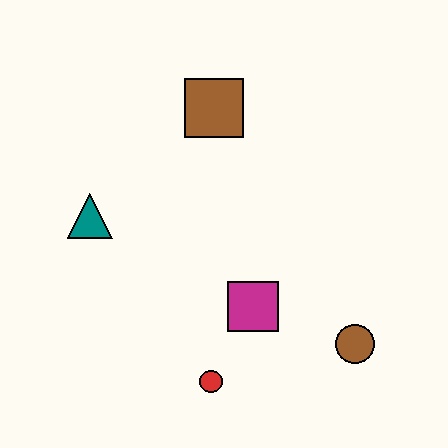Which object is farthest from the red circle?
The brown square is farthest from the red circle.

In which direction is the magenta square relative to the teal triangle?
The magenta square is to the right of the teal triangle.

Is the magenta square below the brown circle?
No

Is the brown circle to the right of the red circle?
Yes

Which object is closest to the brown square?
The teal triangle is closest to the brown square.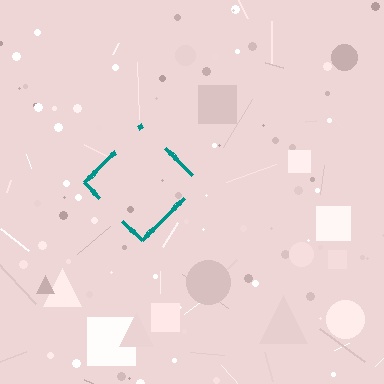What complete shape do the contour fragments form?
The contour fragments form a diamond.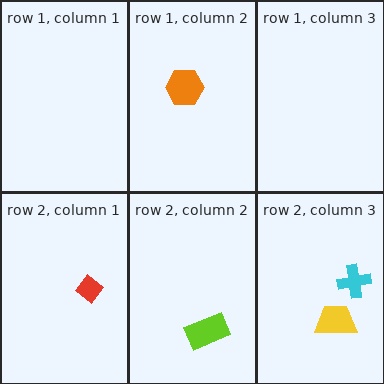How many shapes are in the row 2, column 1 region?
1.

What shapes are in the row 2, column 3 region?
The yellow trapezoid, the cyan cross.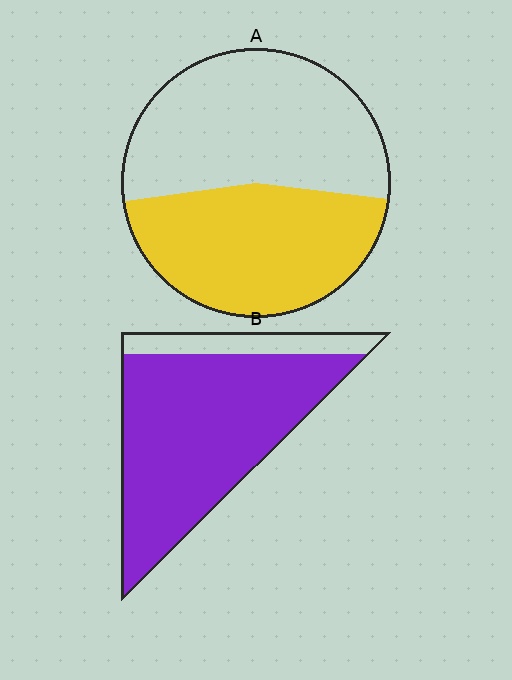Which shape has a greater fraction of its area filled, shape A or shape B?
Shape B.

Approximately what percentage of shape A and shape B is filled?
A is approximately 45% and B is approximately 85%.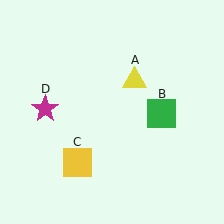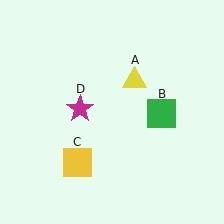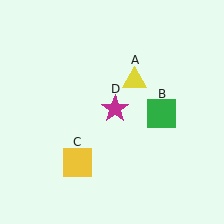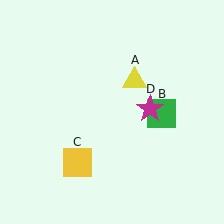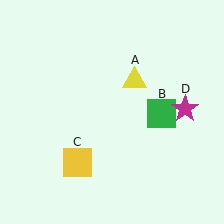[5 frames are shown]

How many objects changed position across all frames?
1 object changed position: magenta star (object D).